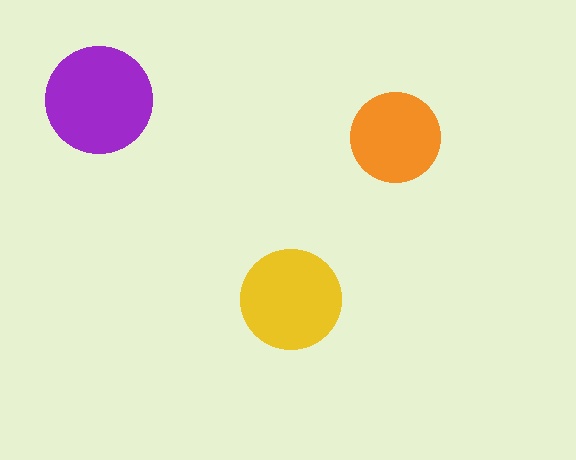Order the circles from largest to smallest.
the purple one, the yellow one, the orange one.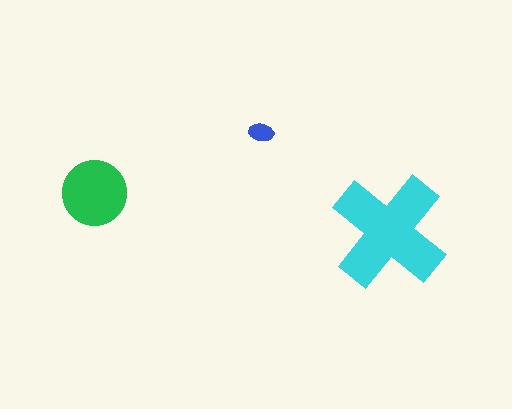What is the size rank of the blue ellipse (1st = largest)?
3rd.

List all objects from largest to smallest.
The cyan cross, the green circle, the blue ellipse.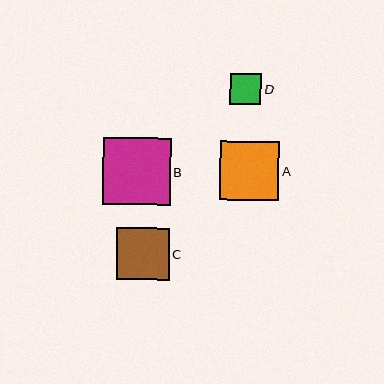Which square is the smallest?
Square D is the smallest with a size of approximately 32 pixels.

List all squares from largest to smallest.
From largest to smallest: B, A, C, D.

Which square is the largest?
Square B is the largest with a size of approximately 67 pixels.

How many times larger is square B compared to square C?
Square B is approximately 1.3 times the size of square C.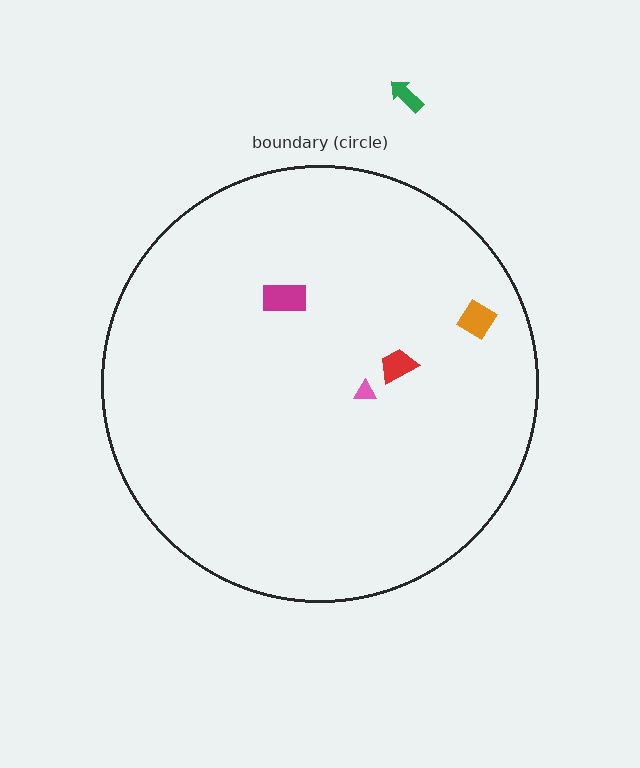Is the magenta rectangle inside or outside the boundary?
Inside.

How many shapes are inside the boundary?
4 inside, 1 outside.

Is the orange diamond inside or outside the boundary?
Inside.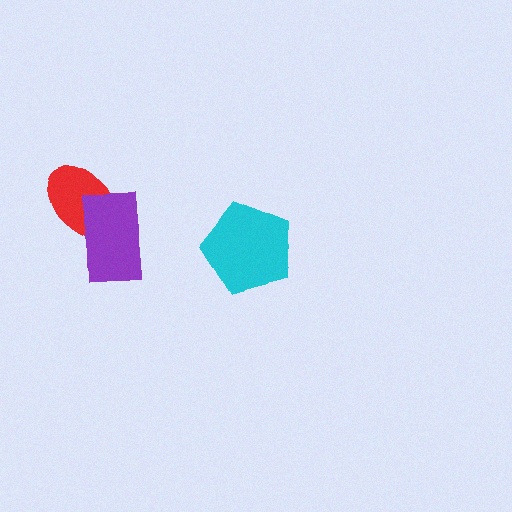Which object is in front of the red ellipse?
The purple rectangle is in front of the red ellipse.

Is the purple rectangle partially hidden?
No, no other shape covers it.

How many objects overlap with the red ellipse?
1 object overlaps with the red ellipse.